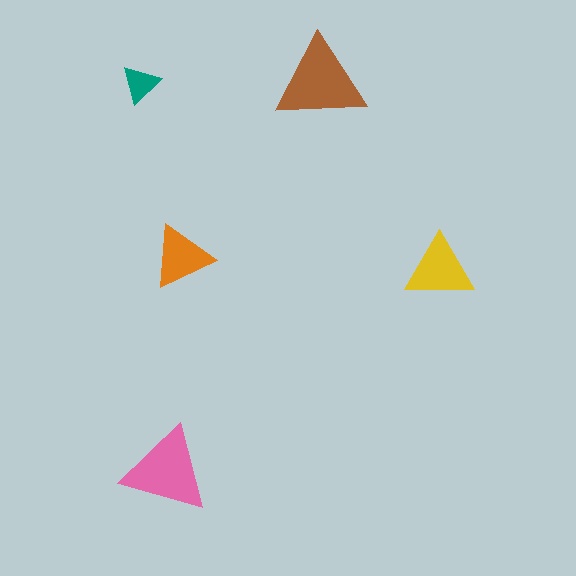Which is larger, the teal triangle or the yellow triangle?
The yellow one.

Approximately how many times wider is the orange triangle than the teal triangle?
About 1.5 times wider.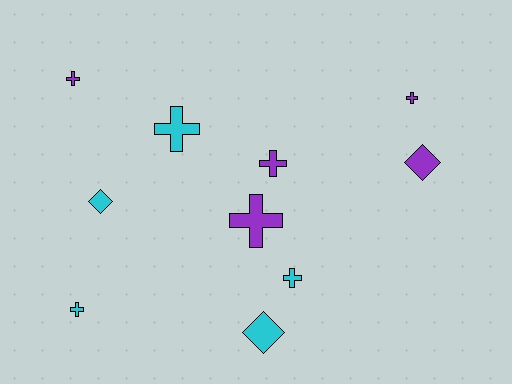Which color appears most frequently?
Cyan, with 5 objects.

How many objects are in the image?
There are 10 objects.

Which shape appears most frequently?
Cross, with 7 objects.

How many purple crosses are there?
There are 4 purple crosses.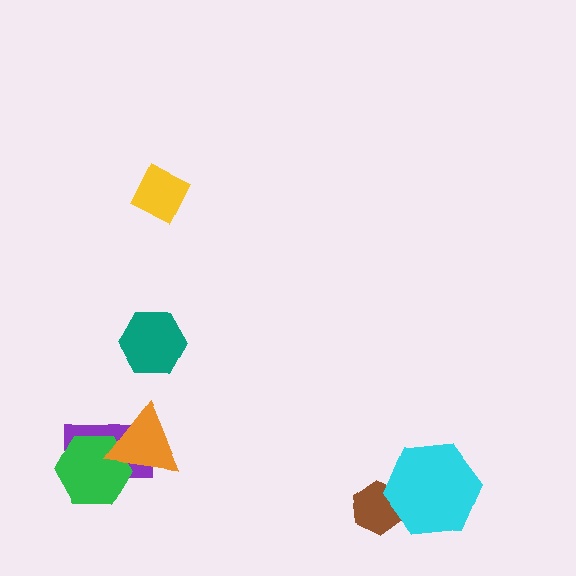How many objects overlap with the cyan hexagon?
1 object overlaps with the cyan hexagon.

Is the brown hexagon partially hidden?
Yes, it is partially covered by another shape.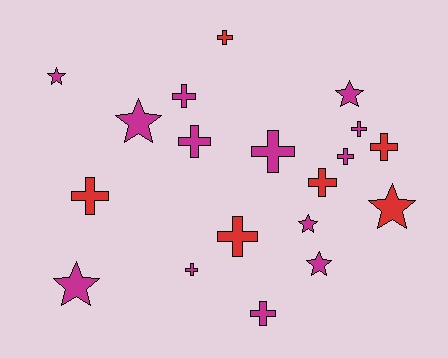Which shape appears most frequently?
Cross, with 12 objects.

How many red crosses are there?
There are 5 red crosses.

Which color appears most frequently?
Magenta, with 13 objects.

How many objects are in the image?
There are 19 objects.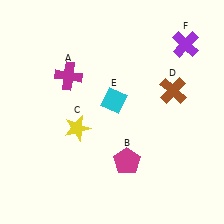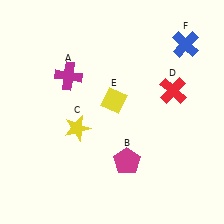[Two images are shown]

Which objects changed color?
D changed from brown to red. E changed from cyan to yellow. F changed from purple to blue.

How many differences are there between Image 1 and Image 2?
There are 3 differences between the two images.